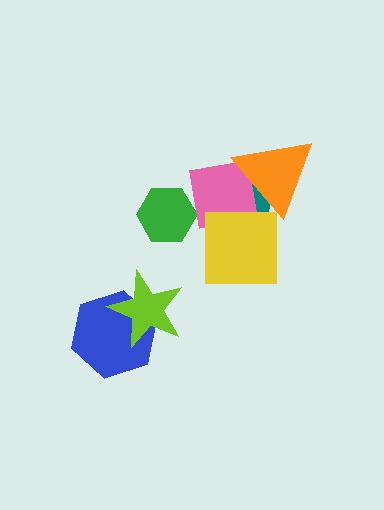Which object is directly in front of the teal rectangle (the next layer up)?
The pink square is directly in front of the teal rectangle.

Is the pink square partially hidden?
Yes, it is partially covered by another shape.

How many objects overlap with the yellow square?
2 objects overlap with the yellow square.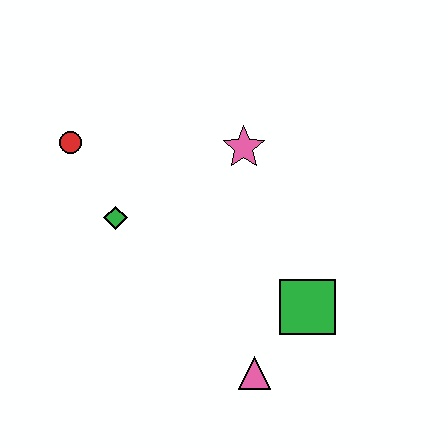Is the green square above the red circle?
No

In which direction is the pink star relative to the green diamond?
The pink star is to the right of the green diamond.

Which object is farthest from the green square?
The red circle is farthest from the green square.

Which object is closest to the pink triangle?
The green square is closest to the pink triangle.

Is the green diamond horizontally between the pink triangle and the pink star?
No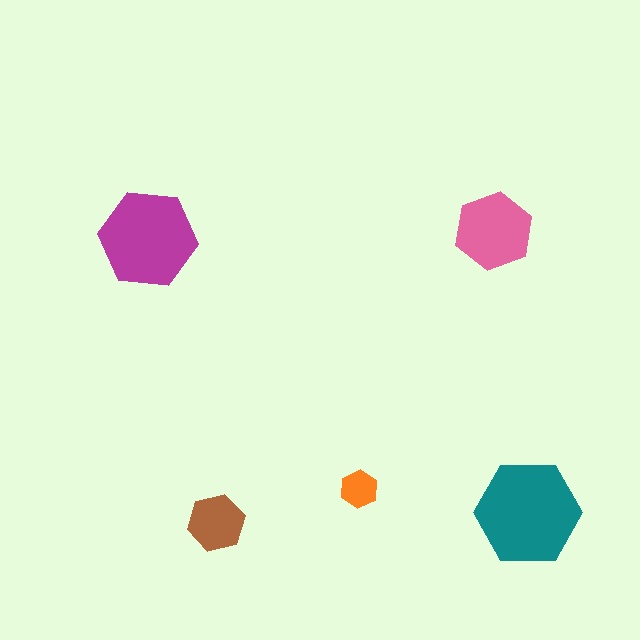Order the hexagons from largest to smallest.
the teal one, the magenta one, the pink one, the brown one, the orange one.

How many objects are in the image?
There are 5 objects in the image.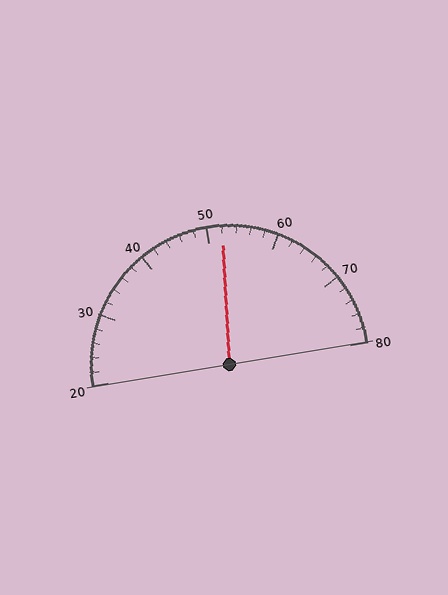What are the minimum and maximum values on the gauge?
The gauge ranges from 20 to 80.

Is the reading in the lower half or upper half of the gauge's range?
The reading is in the upper half of the range (20 to 80).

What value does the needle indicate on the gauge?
The needle indicates approximately 52.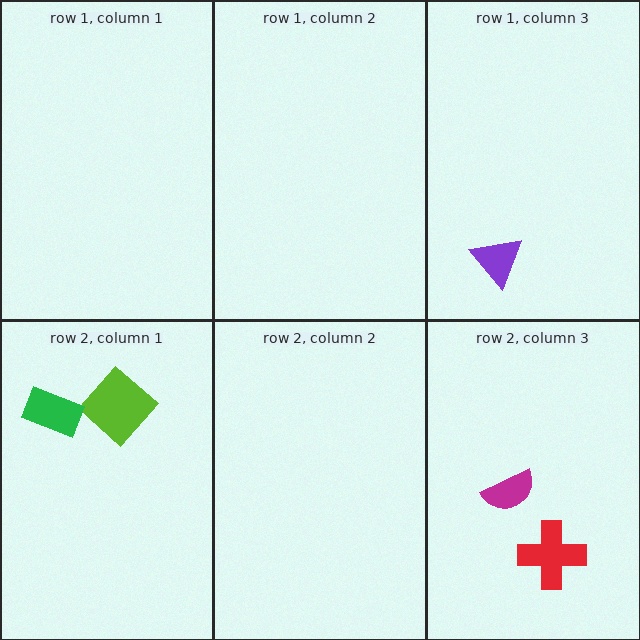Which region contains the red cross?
The row 2, column 3 region.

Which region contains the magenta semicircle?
The row 2, column 3 region.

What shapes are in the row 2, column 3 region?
The magenta semicircle, the red cross.